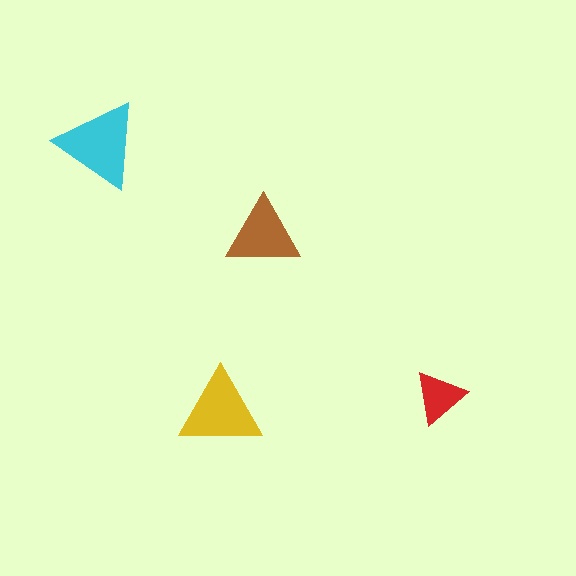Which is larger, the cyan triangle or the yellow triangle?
The cyan one.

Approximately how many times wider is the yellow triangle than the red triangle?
About 1.5 times wider.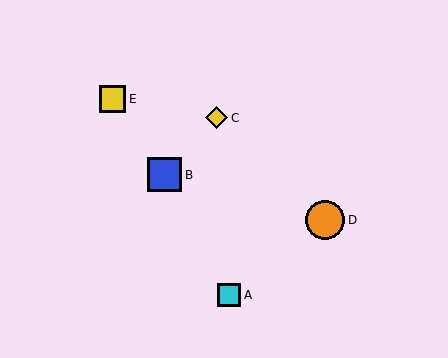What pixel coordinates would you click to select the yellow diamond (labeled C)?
Click at (217, 118) to select the yellow diamond C.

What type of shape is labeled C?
Shape C is a yellow diamond.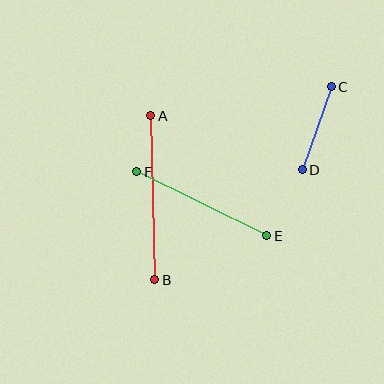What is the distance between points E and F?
The distance is approximately 145 pixels.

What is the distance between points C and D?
The distance is approximately 88 pixels.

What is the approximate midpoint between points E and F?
The midpoint is at approximately (202, 204) pixels.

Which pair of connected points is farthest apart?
Points A and B are farthest apart.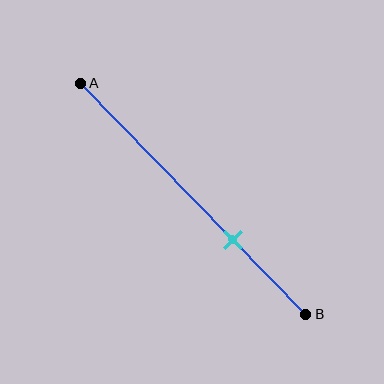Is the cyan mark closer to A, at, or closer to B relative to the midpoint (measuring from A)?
The cyan mark is closer to point B than the midpoint of segment AB.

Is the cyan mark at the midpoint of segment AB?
No, the mark is at about 70% from A, not at the 50% midpoint.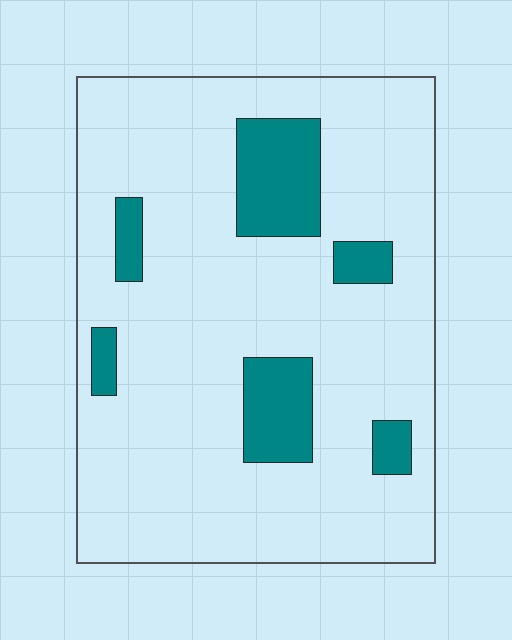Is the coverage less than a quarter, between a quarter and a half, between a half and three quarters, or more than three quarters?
Less than a quarter.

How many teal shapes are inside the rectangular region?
6.